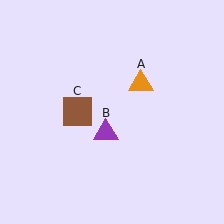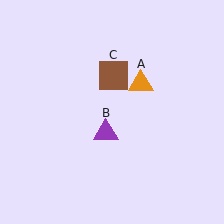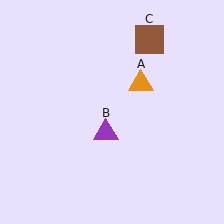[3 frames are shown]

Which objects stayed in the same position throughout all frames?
Orange triangle (object A) and purple triangle (object B) remained stationary.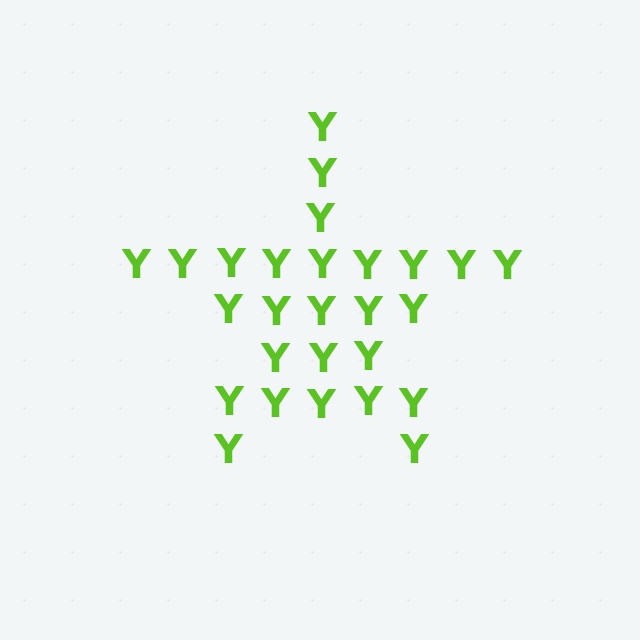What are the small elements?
The small elements are letter Y's.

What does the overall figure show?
The overall figure shows a star.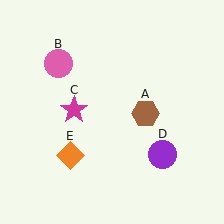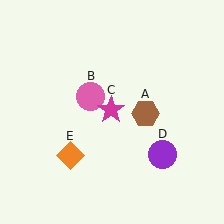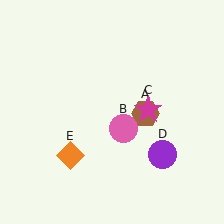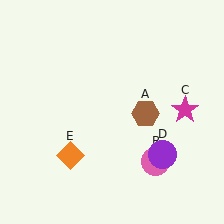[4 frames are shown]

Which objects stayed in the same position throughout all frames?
Brown hexagon (object A) and purple circle (object D) and orange diamond (object E) remained stationary.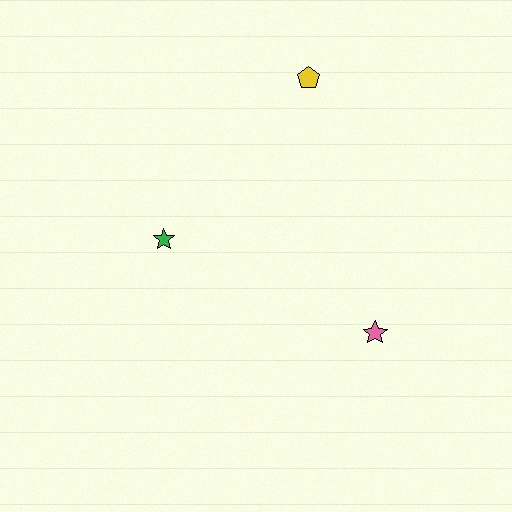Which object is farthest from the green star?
The pink star is farthest from the green star.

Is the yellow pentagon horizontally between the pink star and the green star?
Yes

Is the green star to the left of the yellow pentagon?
Yes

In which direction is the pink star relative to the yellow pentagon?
The pink star is below the yellow pentagon.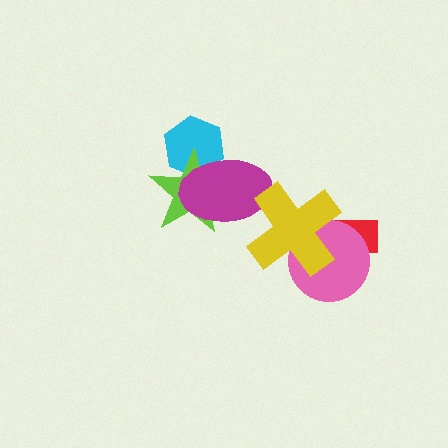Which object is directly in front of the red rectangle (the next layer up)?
The pink circle is directly in front of the red rectangle.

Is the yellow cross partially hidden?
No, no other shape covers it.